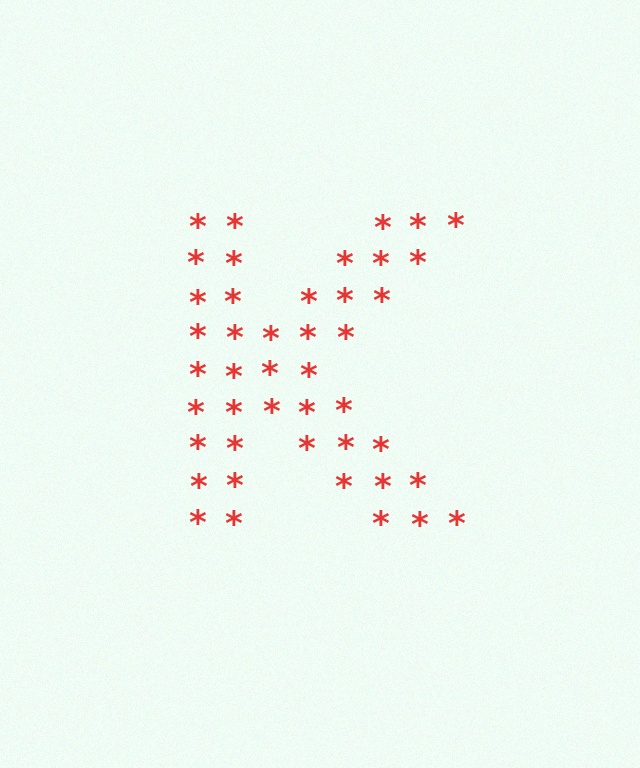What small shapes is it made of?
It is made of small asterisks.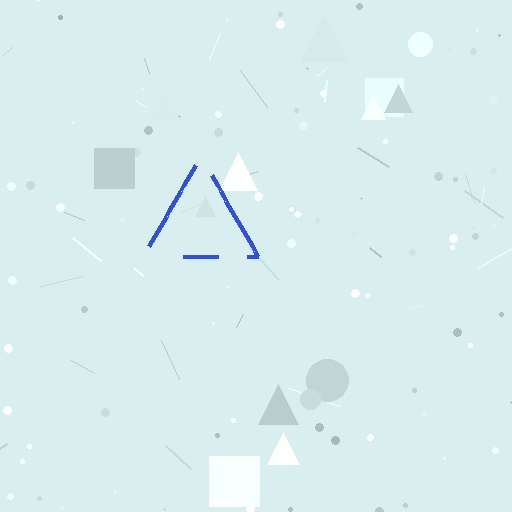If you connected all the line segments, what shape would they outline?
They would outline a triangle.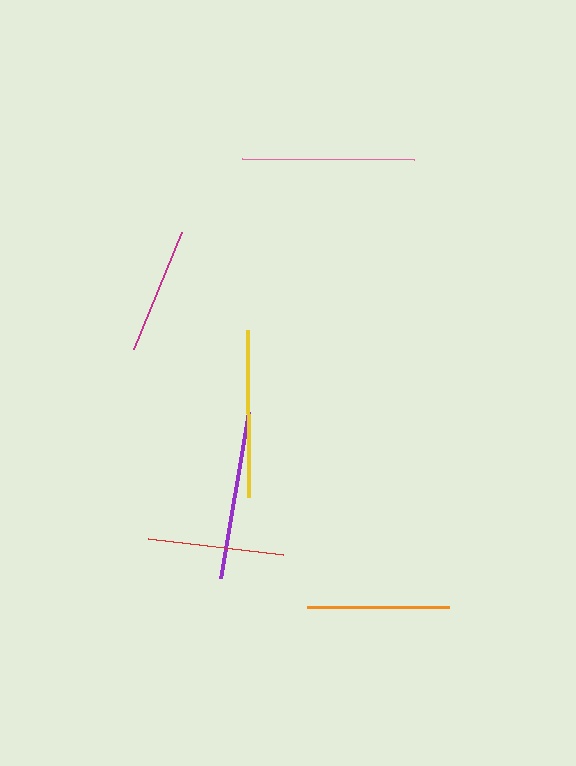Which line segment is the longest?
The pink line is the longest at approximately 172 pixels.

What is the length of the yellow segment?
The yellow segment is approximately 167 pixels long.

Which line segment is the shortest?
The magenta line is the shortest at approximately 126 pixels.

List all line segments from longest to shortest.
From longest to shortest: pink, purple, yellow, orange, red, magenta.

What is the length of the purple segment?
The purple segment is approximately 168 pixels long.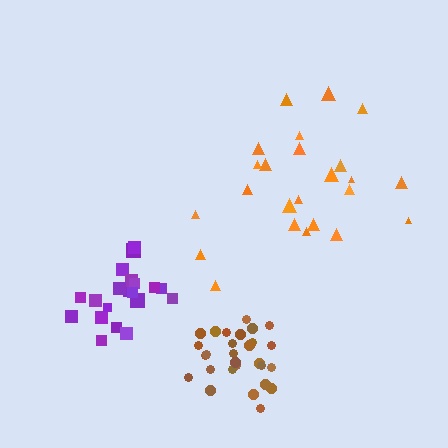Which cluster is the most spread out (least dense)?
Orange.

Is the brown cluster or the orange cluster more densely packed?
Brown.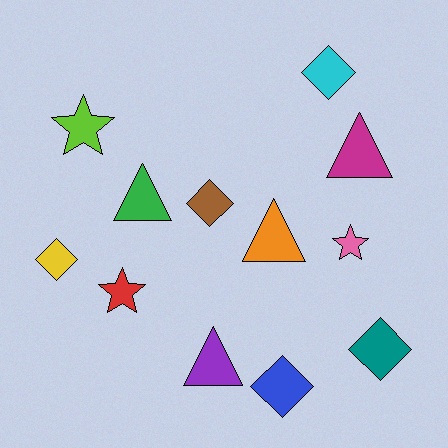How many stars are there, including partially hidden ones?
There are 3 stars.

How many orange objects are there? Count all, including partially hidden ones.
There is 1 orange object.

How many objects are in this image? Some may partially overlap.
There are 12 objects.